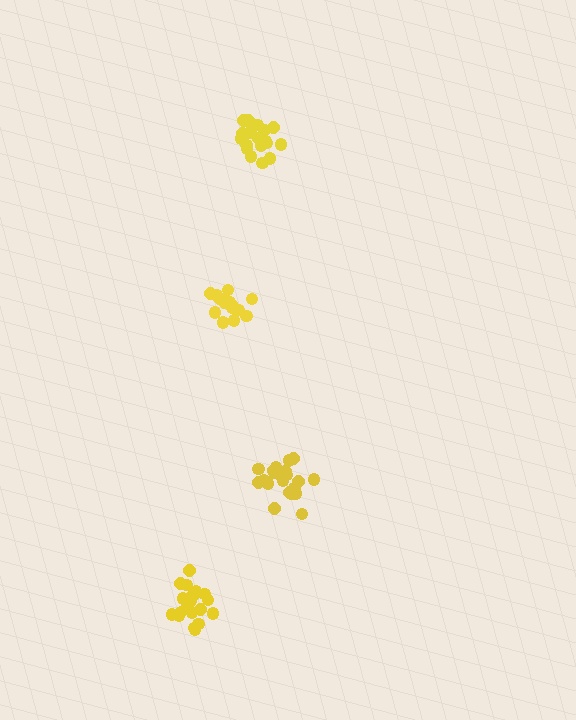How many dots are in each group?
Group 1: 16 dots, Group 2: 21 dots, Group 3: 19 dots, Group 4: 20 dots (76 total).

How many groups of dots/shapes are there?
There are 4 groups.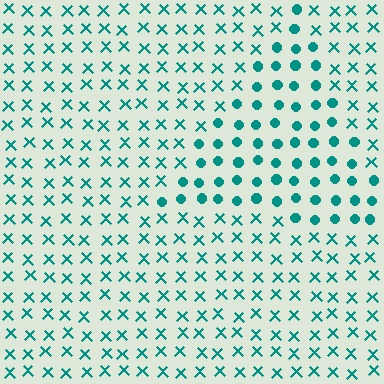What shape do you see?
I see a triangle.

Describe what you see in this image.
The image is filled with small teal elements arranged in a uniform grid. A triangle-shaped region contains circles, while the surrounding area contains X marks. The boundary is defined purely by the change in element shape.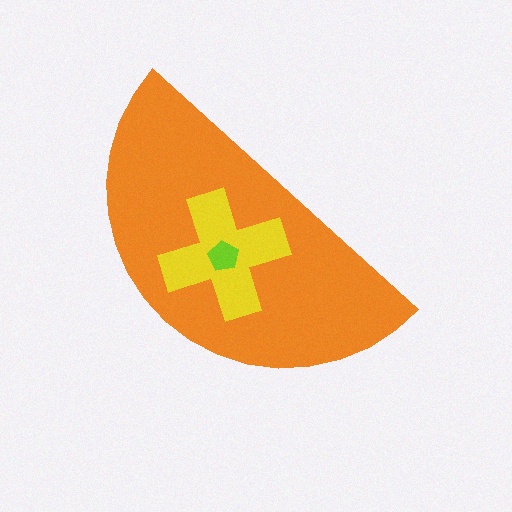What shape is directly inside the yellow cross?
The lime pentagon.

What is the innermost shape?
The lime pentagon.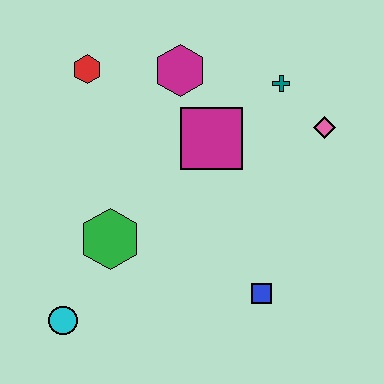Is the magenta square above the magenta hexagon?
No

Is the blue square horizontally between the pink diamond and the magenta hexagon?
Yes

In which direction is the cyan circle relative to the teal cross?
The cyan circle is below the teal cross.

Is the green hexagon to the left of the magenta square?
Yes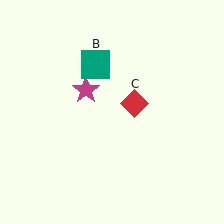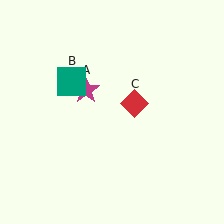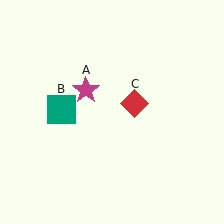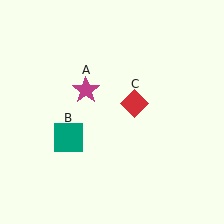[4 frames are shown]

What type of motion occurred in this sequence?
The teal square (object B) rotated counterclockwise around the center of the scene.